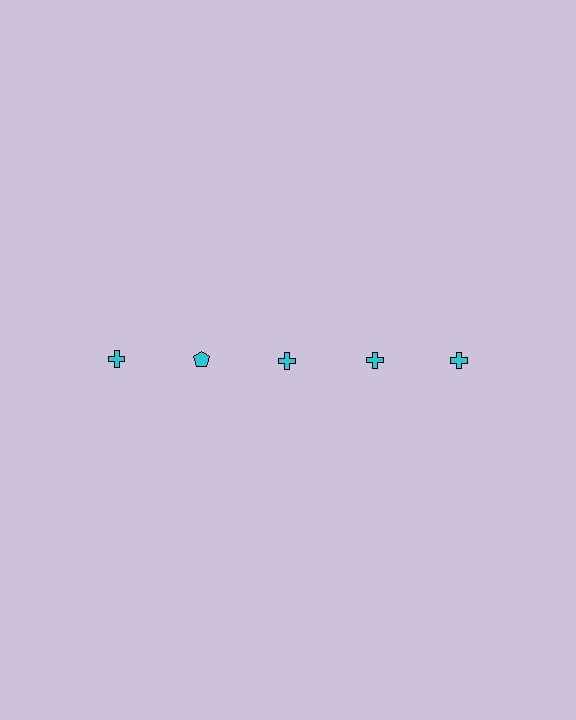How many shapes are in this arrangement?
There are 5 shapes arranged in a grid pattern.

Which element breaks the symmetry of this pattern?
The cyan pentagon in the top row, second from left column breaks the symmetry. All other shapes are cyan crosses.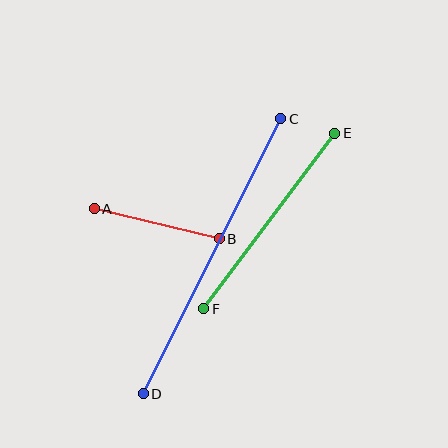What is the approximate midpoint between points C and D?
The midpoint is at approximately (212, 256) pixels.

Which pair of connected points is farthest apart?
Points C and D are farthest apart.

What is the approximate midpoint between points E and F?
The midpoint is at approximately (269, 221) pixels.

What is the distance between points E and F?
The distance is approximately 219 pixels.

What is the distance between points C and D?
The distance is approximately 307 pixels.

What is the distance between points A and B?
The distance is approximately 129 pixels.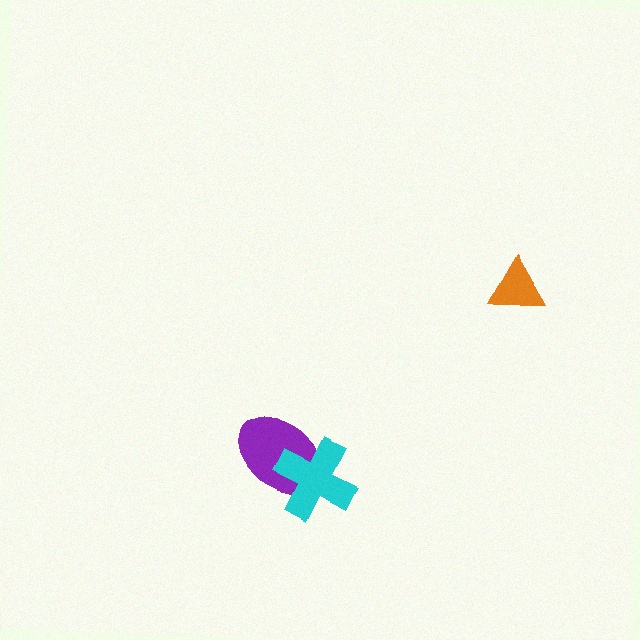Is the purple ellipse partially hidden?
Yes, it is partially covered by another shape.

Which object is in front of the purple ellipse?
The cyan cross is in front of the purple ellipse.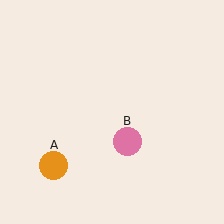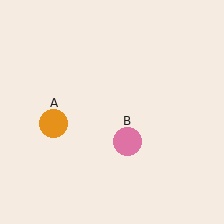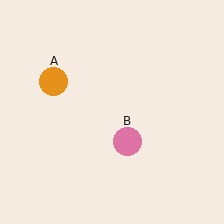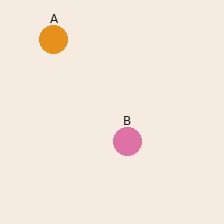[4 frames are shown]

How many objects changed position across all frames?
1 object changed position: orange circle (object A).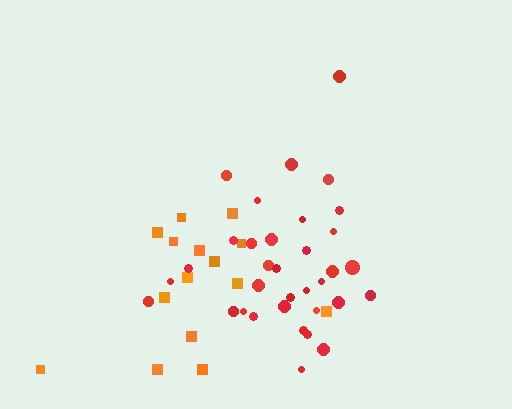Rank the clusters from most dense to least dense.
red, orange.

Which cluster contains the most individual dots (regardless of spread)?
Red (34).